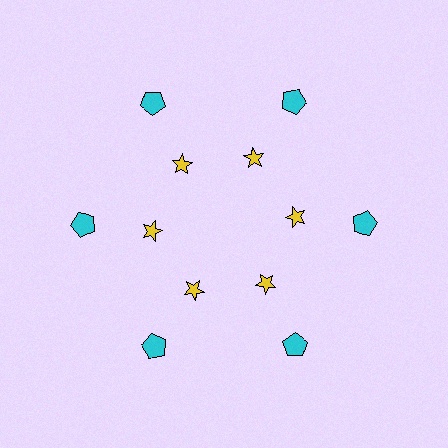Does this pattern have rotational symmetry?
Yes, this pattern has 6-fold rotational symmetry. It looks the same after rotating 60 degrees around the center.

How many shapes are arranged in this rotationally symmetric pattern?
There are 12 shapes, arranged in 6 groups of 2.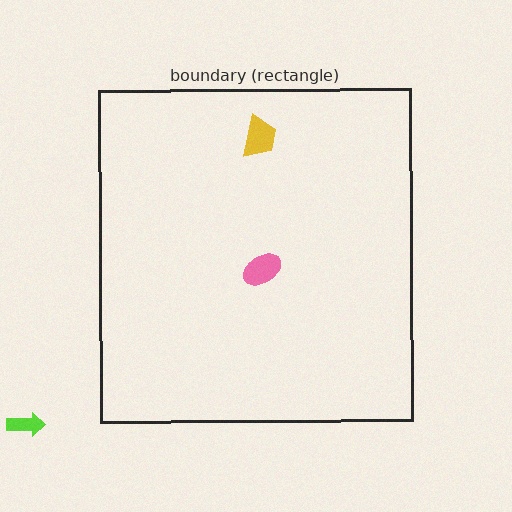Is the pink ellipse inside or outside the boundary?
Inside.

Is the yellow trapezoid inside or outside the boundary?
Inside.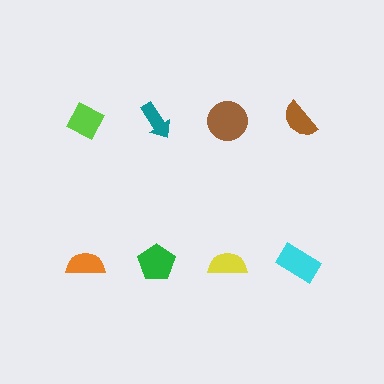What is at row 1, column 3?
A brown circle.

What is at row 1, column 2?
A teal arrow.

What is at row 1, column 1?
A lime diamond.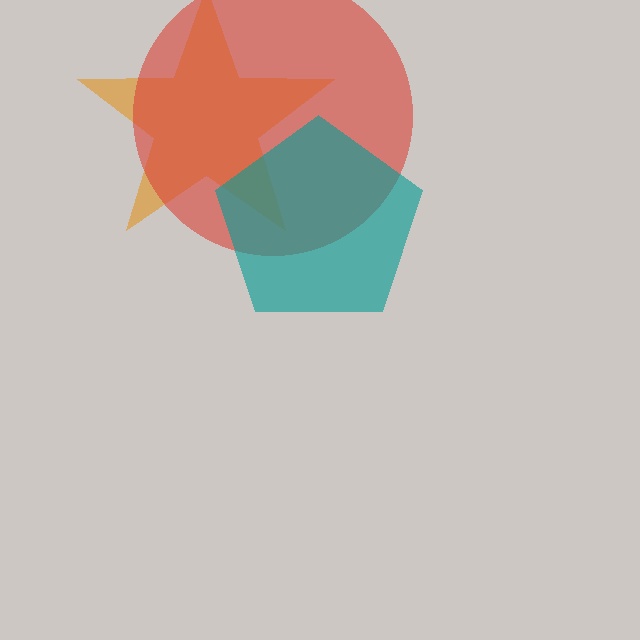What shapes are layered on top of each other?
The layered shapes are: an orange star, a red circle, a teal pentagon.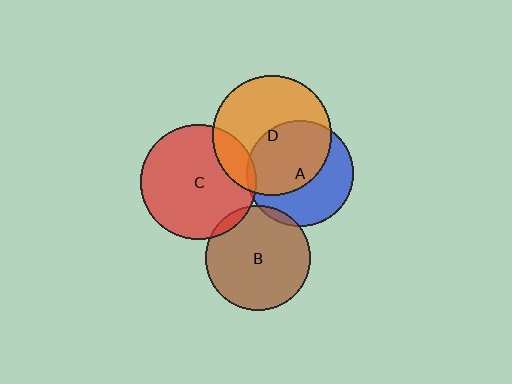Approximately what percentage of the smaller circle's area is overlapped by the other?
Approximately 5%.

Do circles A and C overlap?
Yes.